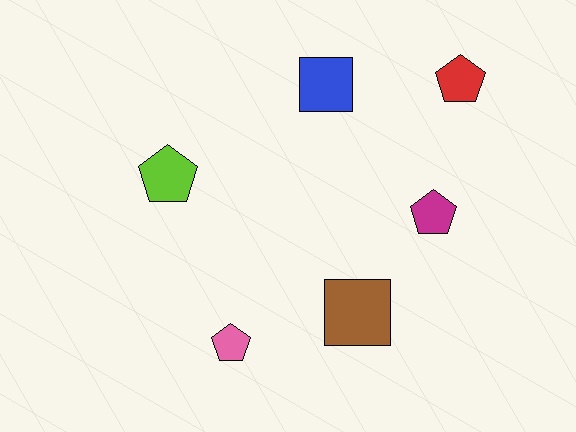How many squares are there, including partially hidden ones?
There are 2 squares.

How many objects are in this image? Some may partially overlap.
There are 6 objects.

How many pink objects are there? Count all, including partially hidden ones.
There is 1 pink object.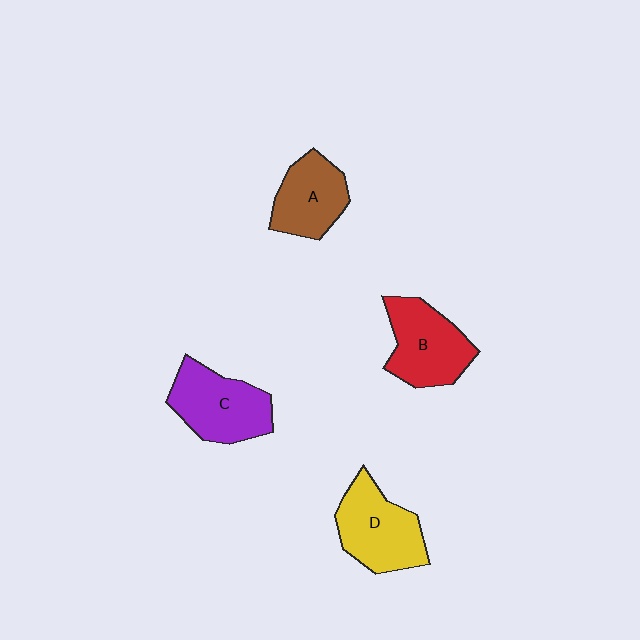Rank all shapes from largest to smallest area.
From largest to smallest: D (yellow), C (purple), B (red), A (brown).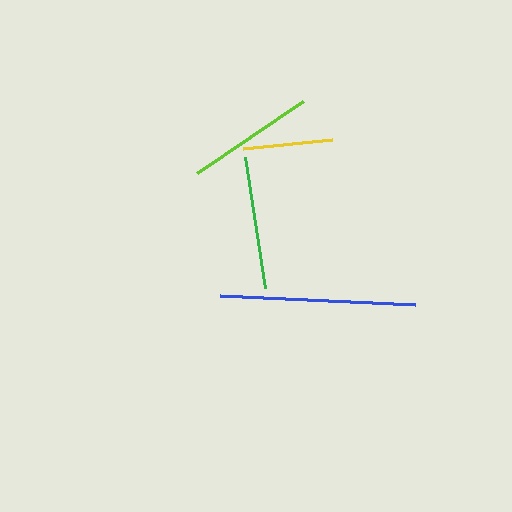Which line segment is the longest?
The blue line is the longest at approximately 195 pixels.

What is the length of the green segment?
The green segment is approximately 133 pixels long.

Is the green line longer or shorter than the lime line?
The green line is longer than the lime line.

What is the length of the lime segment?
The lime segment is approximately 128 pixels long.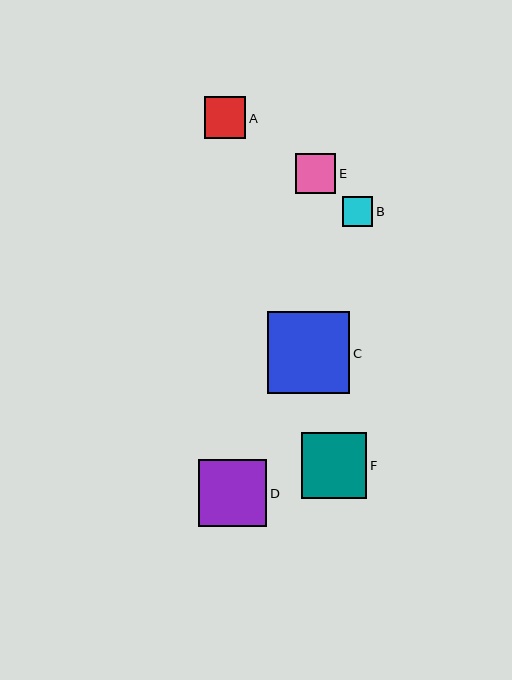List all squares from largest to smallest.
From largest to smallest: C, D, F, A, E, B.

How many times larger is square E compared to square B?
Square E is approximately 1.4 times the size of square B.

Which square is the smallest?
Square B is the smallest with a size of approximately 30 pixels.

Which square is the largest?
Square C is the largest with a size of approximately 82 pixels.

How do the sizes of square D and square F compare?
Square D and square F are approximately the same size.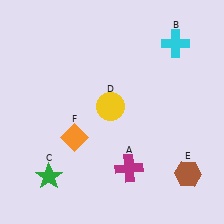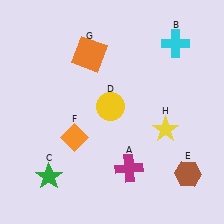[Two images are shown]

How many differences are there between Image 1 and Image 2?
There are 2 differences between the two images.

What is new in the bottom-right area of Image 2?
A yellow star (H) was added in the bottom-right area of Image 2.